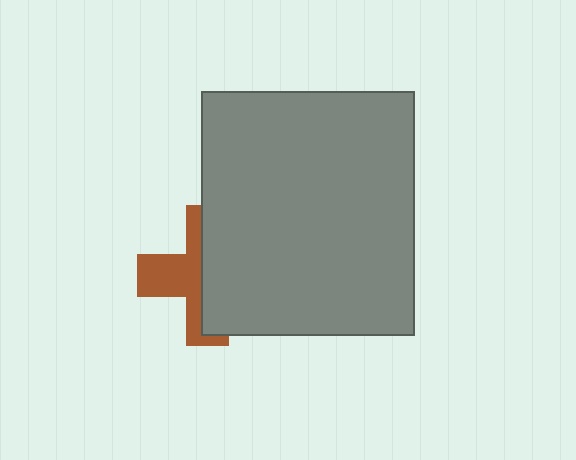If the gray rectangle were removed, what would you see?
You would see the complete brown cross.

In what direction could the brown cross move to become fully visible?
The brown cross could move left. That would shift it out from behind the gray rectangle entirely.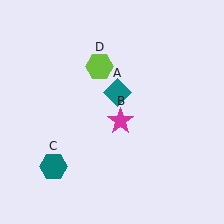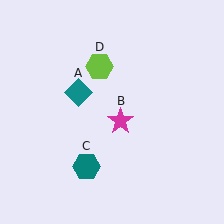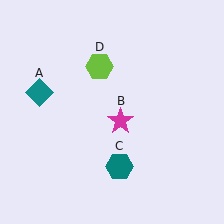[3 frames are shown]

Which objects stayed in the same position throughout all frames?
Magenta star (object B) and lime hexagon (object D) remained stationary.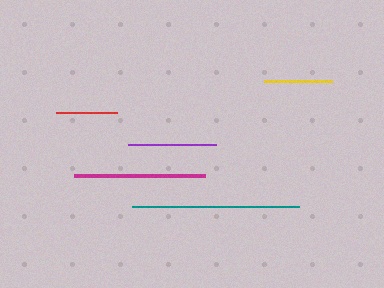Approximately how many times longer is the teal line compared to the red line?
The teal line is approximately 2.7 times the length of the red line.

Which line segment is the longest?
The teal line is the longest at approximately 167 pixels.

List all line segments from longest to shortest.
From longest to shortest: teal, magenta, purple, yellow, red.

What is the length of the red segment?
The red segment is approximately 62 pixels long.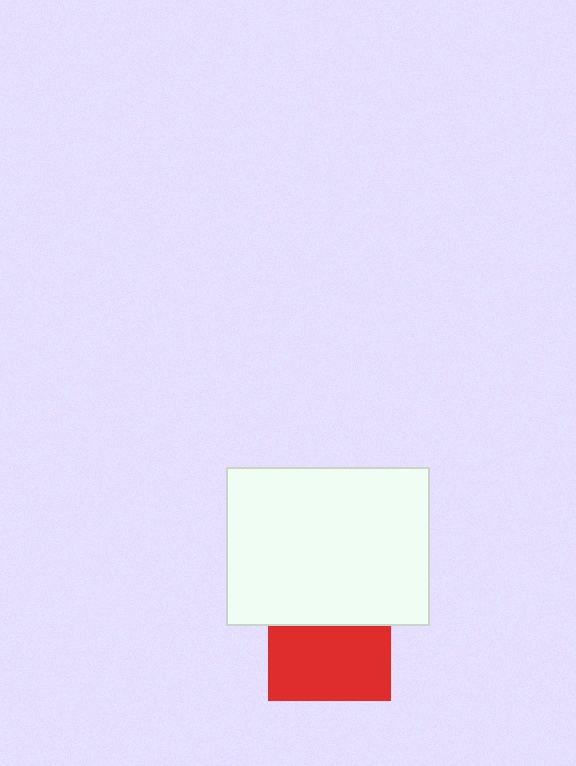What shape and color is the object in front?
The object in front is a white rectangle.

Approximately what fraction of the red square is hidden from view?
Roughly 39% of the red square is hidden behind the white rectangle.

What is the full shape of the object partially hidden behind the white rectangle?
The partially hidden object is a red square.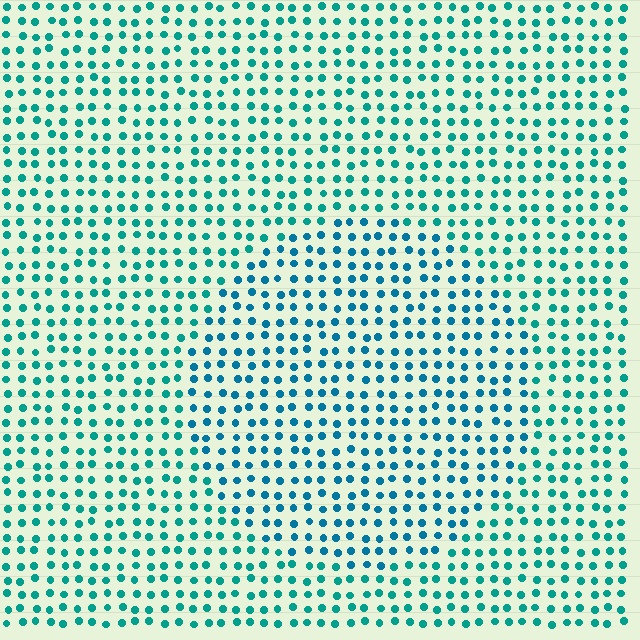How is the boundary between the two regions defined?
The boundary is defined purely by a slight shift in hue (about 23 degrees). Spacing, size, and orientation are identical on both sides.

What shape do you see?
I see a circle.